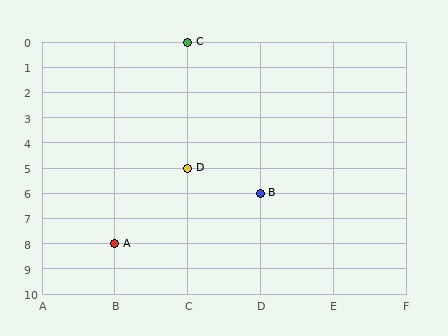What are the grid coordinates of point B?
Point B is at grid coordinates (D, 6).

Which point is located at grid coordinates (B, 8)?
Point A is at (B, 8).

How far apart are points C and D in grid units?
Points C and D are 5 rows apart.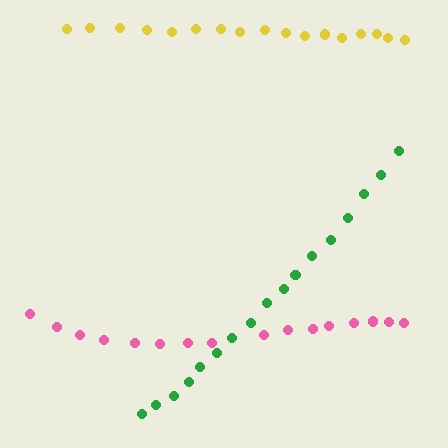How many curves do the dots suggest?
There are 3 distinct paths.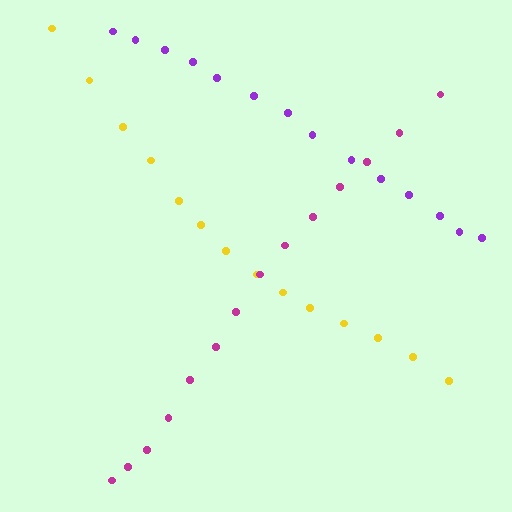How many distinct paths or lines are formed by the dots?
There are 3 distinct paths.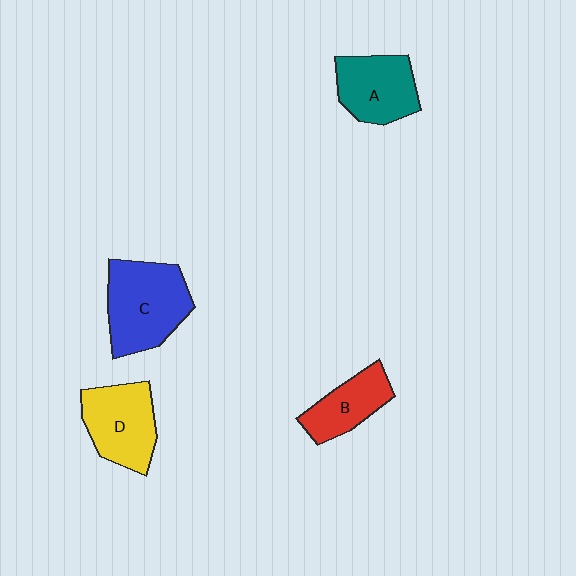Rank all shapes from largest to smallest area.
From largest to smallest: C (blue), D (yellow), A (teal), B (red).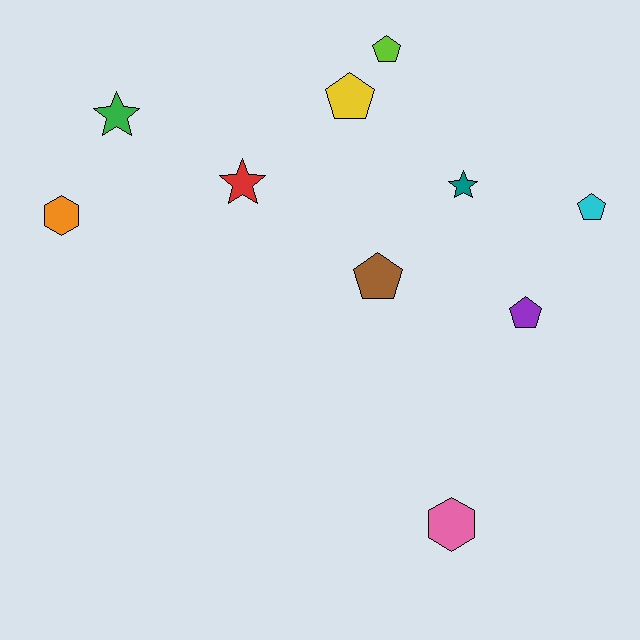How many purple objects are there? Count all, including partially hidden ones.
There is 1 purple object.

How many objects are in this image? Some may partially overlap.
There are 10 objects.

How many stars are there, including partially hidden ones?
There are 3 stars.